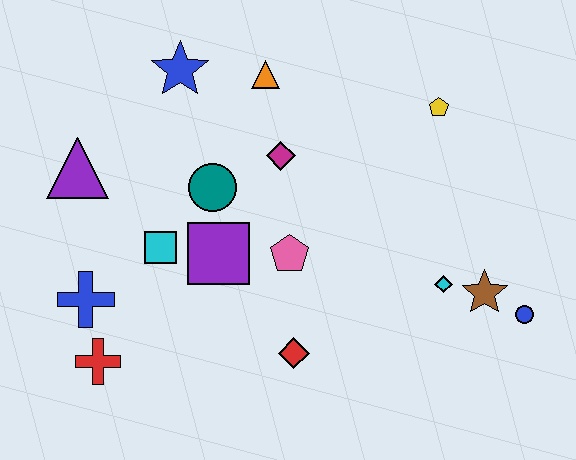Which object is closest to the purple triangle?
The cyan square is closest to the purple triangle.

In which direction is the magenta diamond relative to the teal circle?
The magenta diamond is to the right of the teal circle.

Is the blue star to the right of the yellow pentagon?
No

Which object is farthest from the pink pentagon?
The blue circle is farthest from the pink pentagon.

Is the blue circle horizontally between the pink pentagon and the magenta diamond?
No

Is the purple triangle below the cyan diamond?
No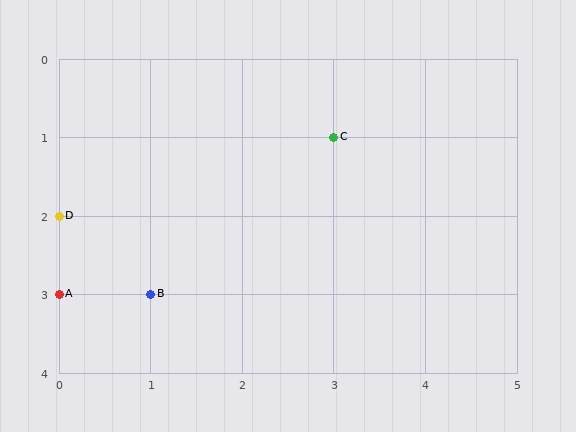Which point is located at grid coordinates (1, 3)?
Point B is at (1, 3).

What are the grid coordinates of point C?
Point C is at grid coordinates (3, 1).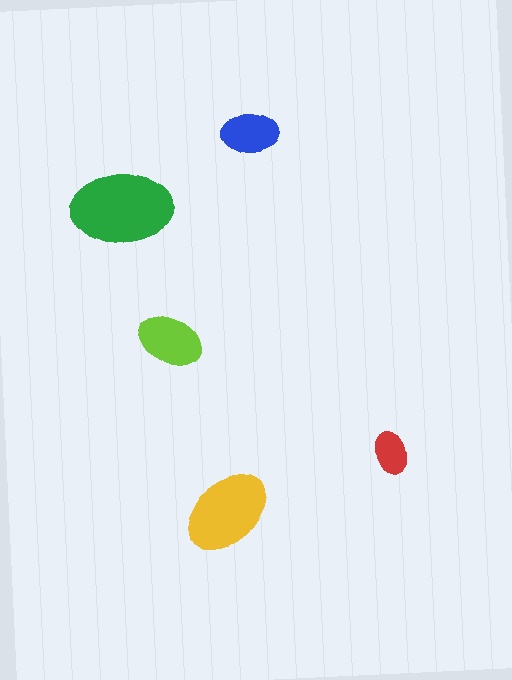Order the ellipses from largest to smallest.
the green one, the yellow one, the lime one, the blue one, the red one.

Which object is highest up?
The blue ellipse is topmost.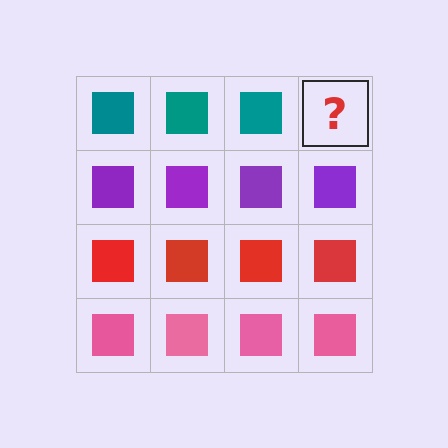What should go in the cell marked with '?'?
The missing cell should contain a teal square.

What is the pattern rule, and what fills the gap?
The rule is that each row has a consistent color. The gap should be filled with a teal square.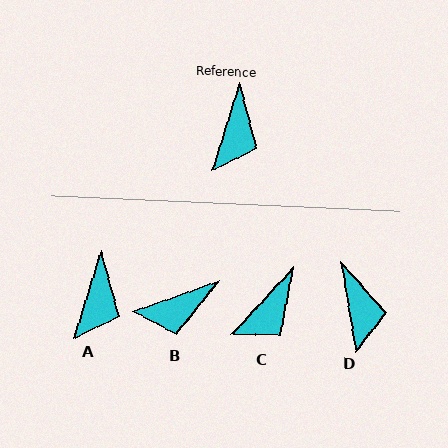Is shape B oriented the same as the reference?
No, it is off by about 53 degrees.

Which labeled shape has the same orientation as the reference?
A.